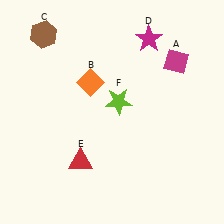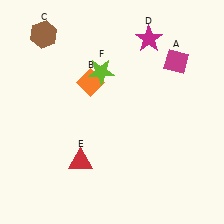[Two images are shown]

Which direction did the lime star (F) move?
The lime star (F) moved up.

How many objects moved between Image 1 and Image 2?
1 object moved between the two images.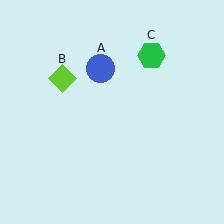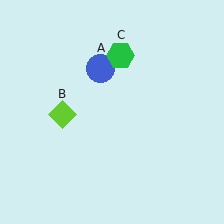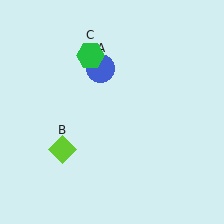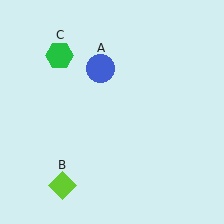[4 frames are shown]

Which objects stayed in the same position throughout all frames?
Blue circle (object A) remained stationary.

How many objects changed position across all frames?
2 objects changed position: lime diamond (object B), green hexagon (object C).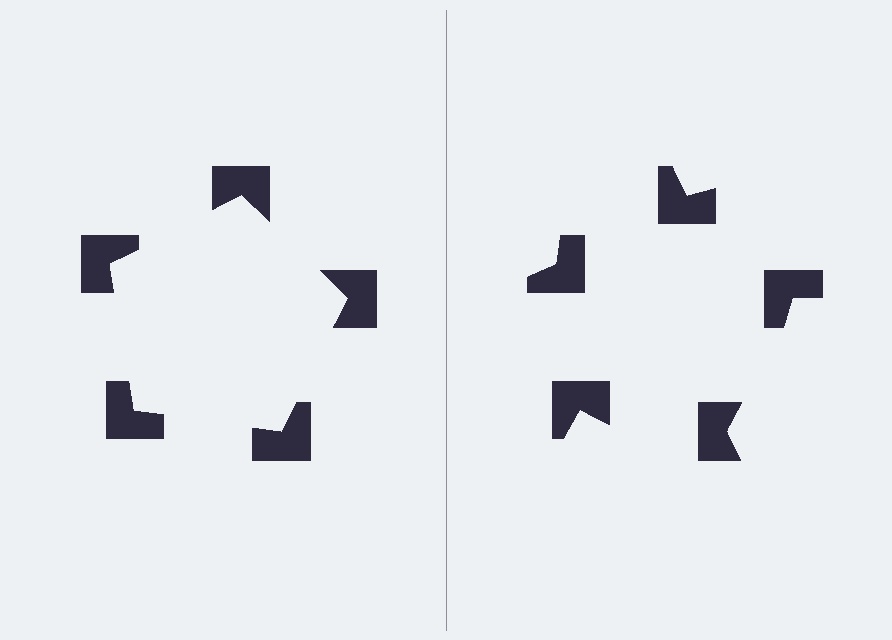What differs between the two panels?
The notched squares are positioned identically on both sides; only the wedge orientations differ. On the left they align to a pentagon; on the right they are misaligned.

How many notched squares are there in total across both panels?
10 — 5 on each side.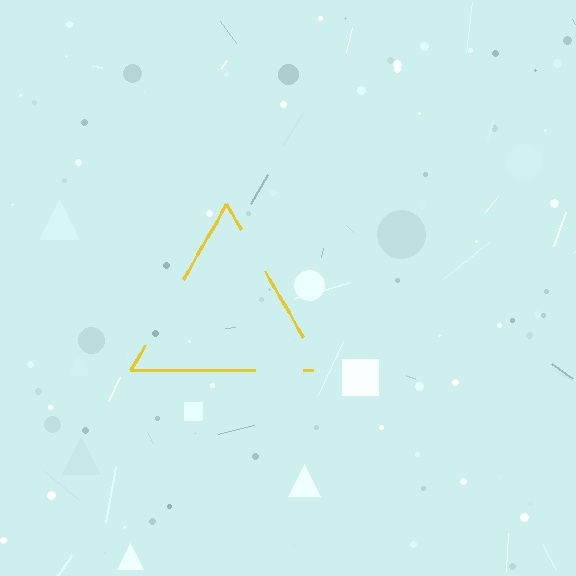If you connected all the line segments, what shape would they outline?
They would outline a triangle.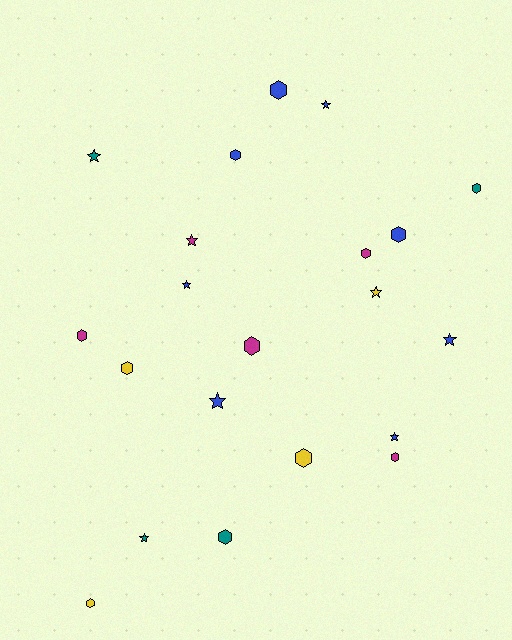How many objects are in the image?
There are 21 objects.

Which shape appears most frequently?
Hexagon, with 12 objects.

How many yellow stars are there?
There is 1 yellow star.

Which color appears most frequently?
Blue, with 8 objects.